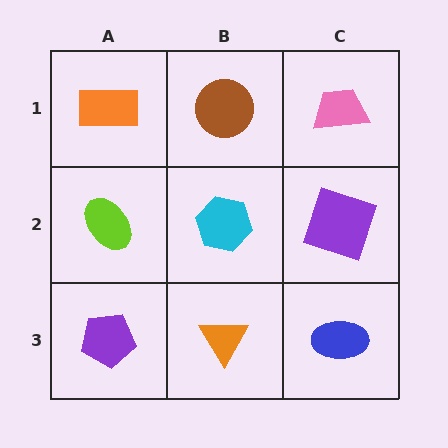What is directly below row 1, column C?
A purple square.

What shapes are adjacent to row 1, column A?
A lime ellipse (row 2, column A), a brown circle (row 1, column B).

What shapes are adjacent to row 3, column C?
A purple square (row 2, column C), an orange triangle (row 3, column B).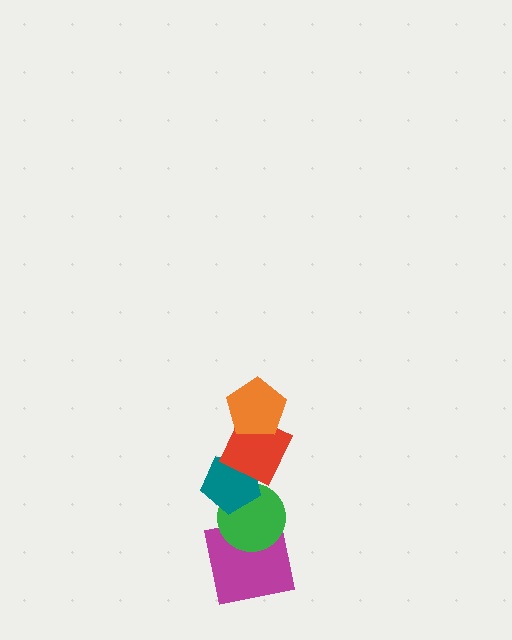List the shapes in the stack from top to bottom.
From top to bottom: the orange pentagon, the red square, the teal pentagon, the green circle, the magenta square.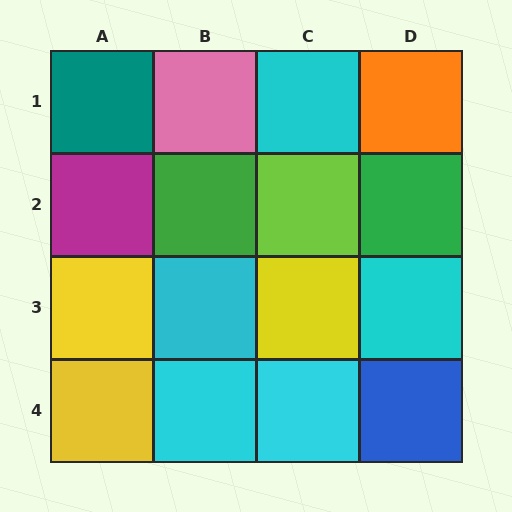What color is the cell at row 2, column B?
Green.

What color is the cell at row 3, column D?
Cyan.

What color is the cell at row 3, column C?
Yellow.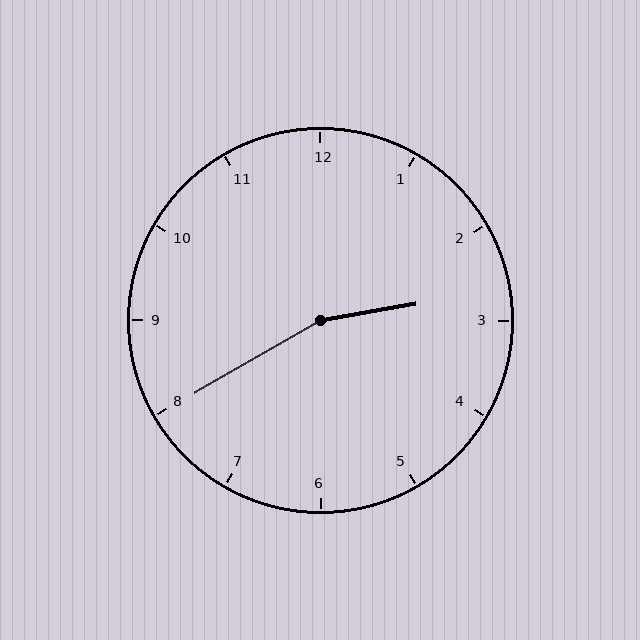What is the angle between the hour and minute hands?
Approximately 160 degrees.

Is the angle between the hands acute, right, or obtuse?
It is obtuse.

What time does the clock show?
2:40.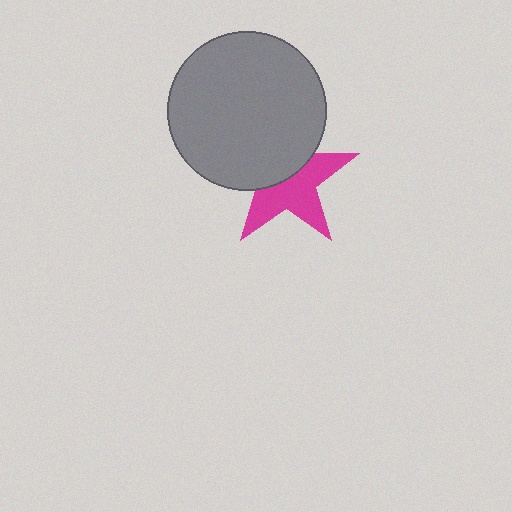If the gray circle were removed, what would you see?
You would see the complete magenta star.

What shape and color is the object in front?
The object in front is a gray circle.